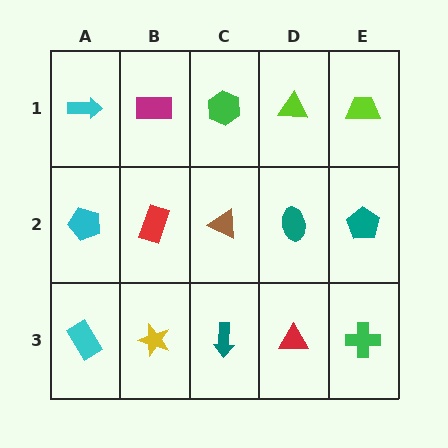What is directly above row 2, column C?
A green hexagon.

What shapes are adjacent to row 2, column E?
A lime trapezoid (row 1, column E), a green cross (row 3, column E), a teal ellipse (row 2, column D).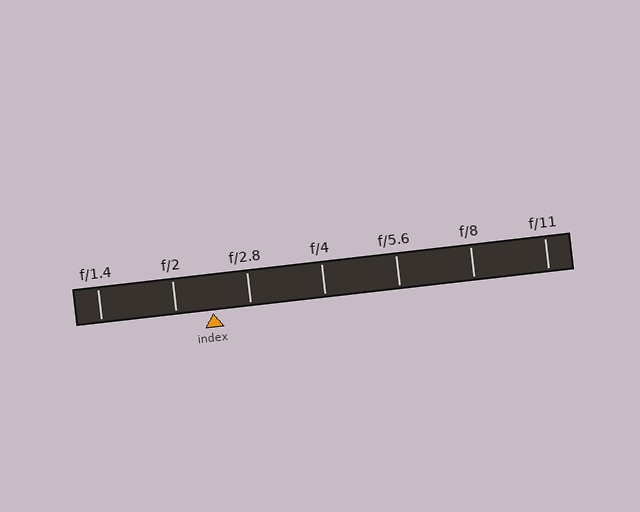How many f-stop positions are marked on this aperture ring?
There are 7 f-stop positions marked.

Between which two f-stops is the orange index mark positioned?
The index mark is between f/2 and f/2.8.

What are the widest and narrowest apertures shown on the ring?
The widest aperture shown is f/1.4 and the narrowest is f/11.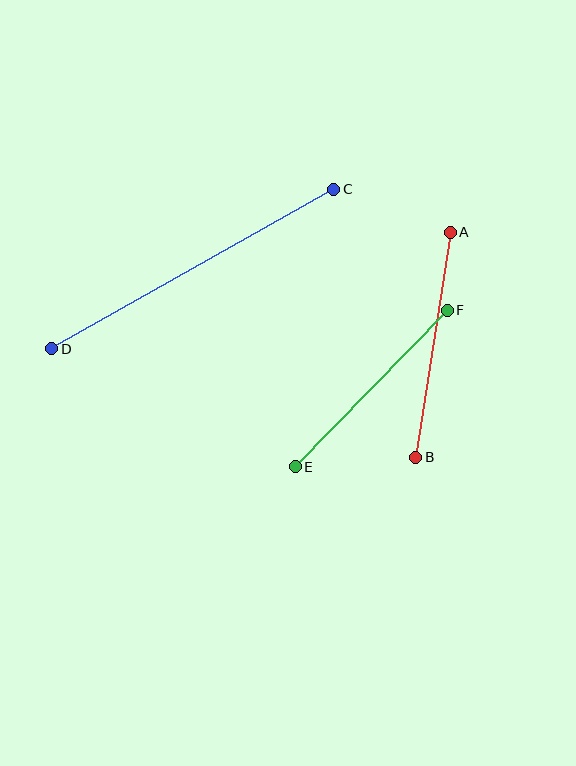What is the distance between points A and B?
The distance is approximately 228 pixels.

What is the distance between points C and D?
The distance is approximately 324 pixels.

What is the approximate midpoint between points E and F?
The midpoint is at approximately (371, 389) pixels.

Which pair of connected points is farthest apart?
Points C and D are farthest apart.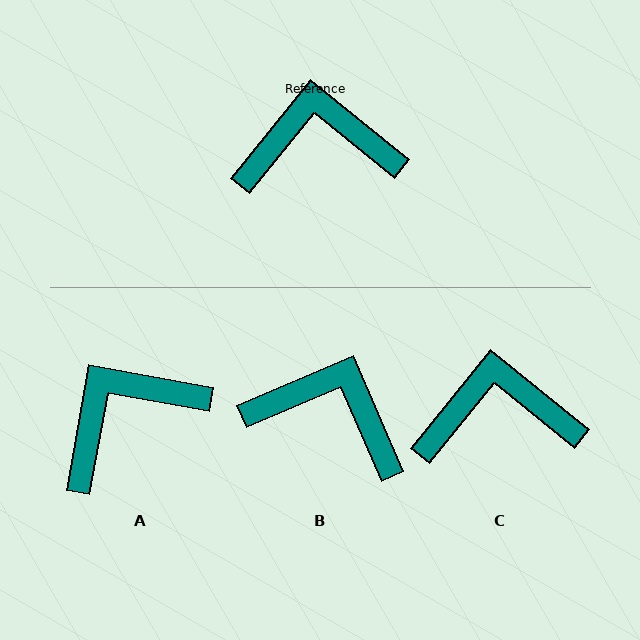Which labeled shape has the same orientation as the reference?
C.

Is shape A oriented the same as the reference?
No, it is off by about 29 degrees.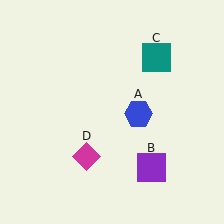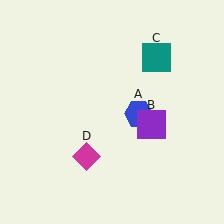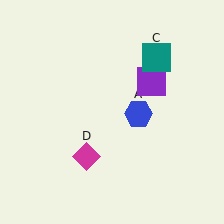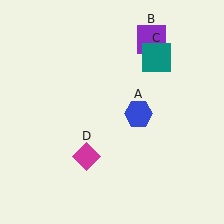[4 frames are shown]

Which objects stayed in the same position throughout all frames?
Blue hexagon (object A) and teal square (object C) and magenta diamond (object D) remained stationary.